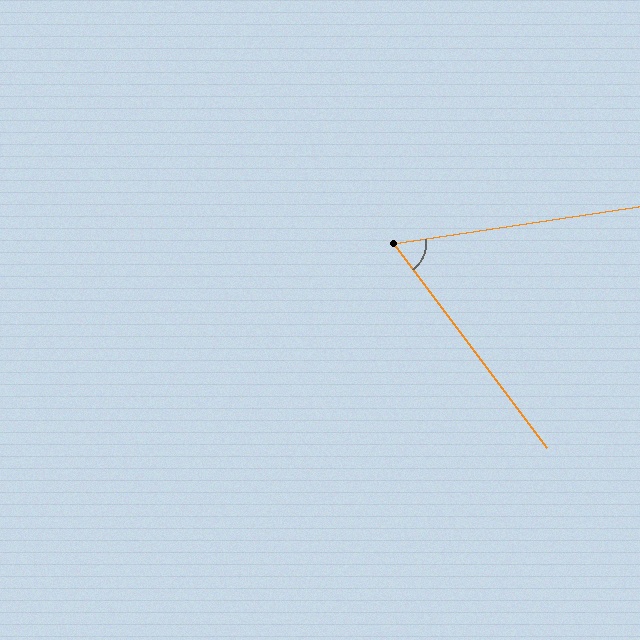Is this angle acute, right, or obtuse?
It is acute.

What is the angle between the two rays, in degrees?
Approximately 62 degrees.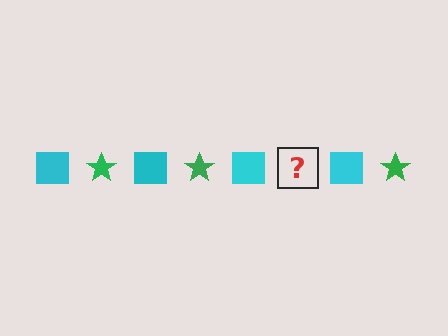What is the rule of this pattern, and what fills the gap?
The rule is that the pattern alternates between cyan square and green star. The gap should be filled with a green star.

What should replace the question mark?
The question mark should be replaced with a green star.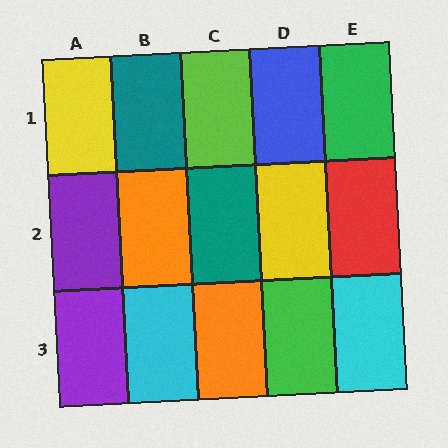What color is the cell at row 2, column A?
Purple.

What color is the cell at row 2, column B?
Orange.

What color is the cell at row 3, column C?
Orange.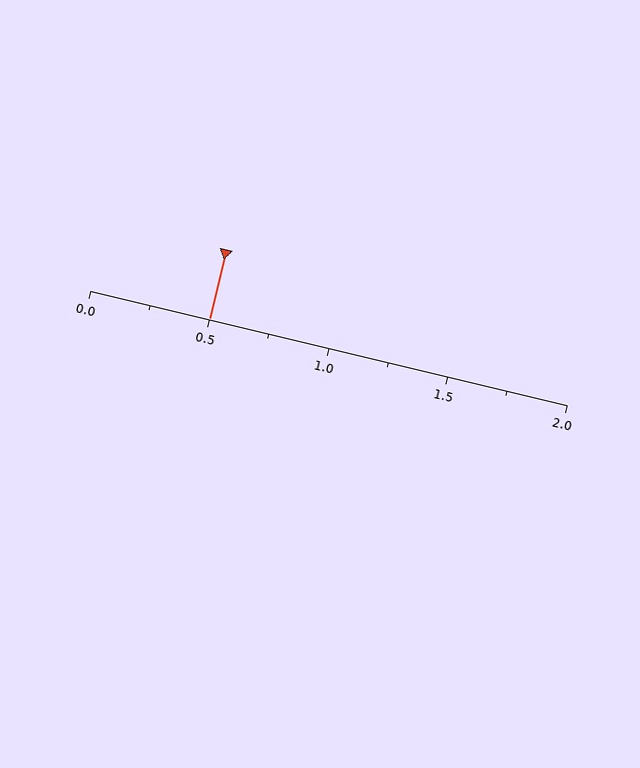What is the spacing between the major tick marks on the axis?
The major ticks are spaced 0.5 apart.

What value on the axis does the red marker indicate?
The marker indicates approximately 0.5.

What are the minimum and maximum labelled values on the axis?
The axis runs from 0.0 to 2.0.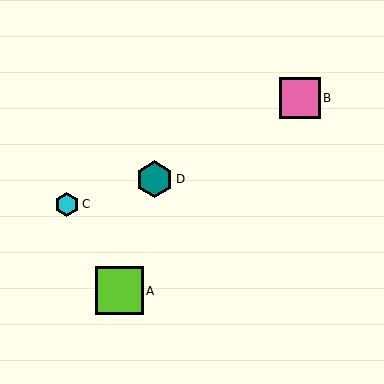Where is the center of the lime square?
The center of the lime square is at (119, 291).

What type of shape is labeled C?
Shape C is a cyan hexagon.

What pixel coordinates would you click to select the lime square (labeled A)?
Click at (119, 291) to select the lime square A.